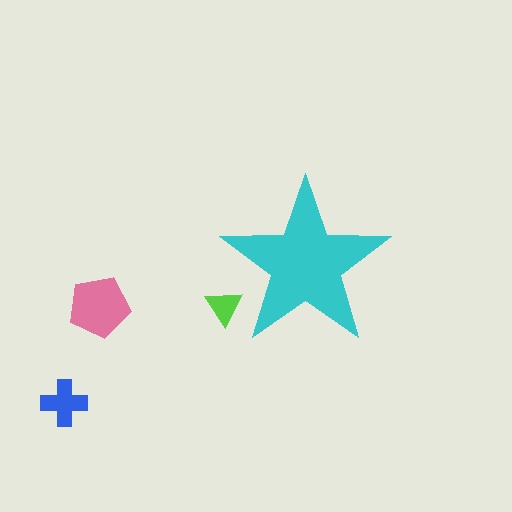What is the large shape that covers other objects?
A cyan star.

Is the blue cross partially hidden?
No, the blue cross is fully visible.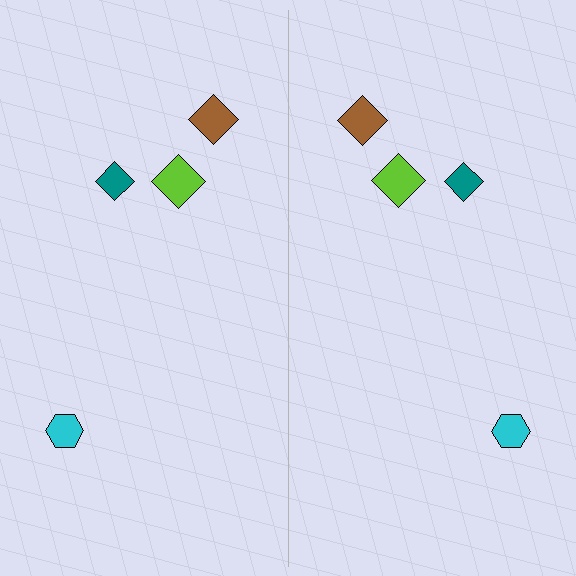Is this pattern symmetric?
Yes, this pattern has bilateral (reflection) symmetry.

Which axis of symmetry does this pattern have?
The pattern has a vertical axis of symmetry running through the center of the image.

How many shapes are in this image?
There are 8 shapes in this image.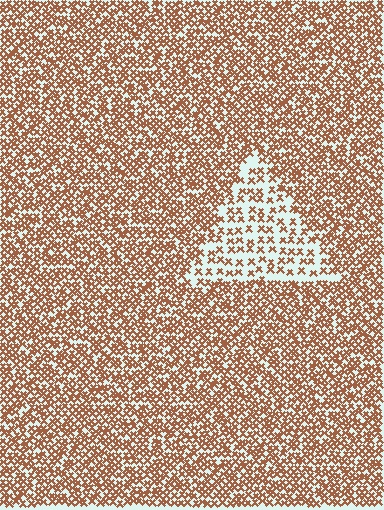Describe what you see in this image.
The image contains small brown elements arranged at two different densities. A triangle-shaped region is visible where the elements are less densely packed than the surrounding area.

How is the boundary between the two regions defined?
The boundary is defined by a change in element density (approximately 2.2x ratio). All elements are the same color, size, and shape.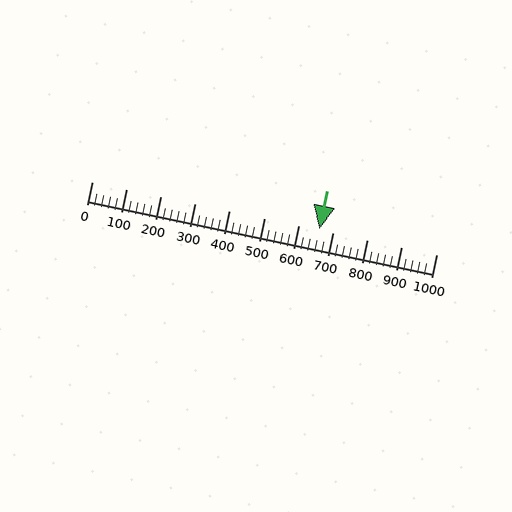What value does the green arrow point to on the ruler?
The green arrow points to approximately 660.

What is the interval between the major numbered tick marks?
The major tick marks are spaced 100 units apart.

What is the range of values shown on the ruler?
The ruler shows values from 0 to 1000.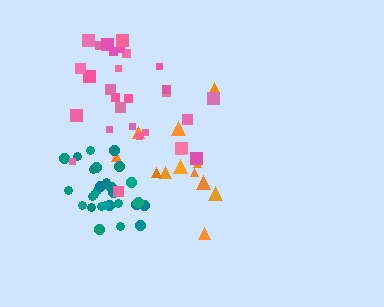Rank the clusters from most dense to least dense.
teal, pink, orange.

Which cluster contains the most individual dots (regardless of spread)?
Teal (28).